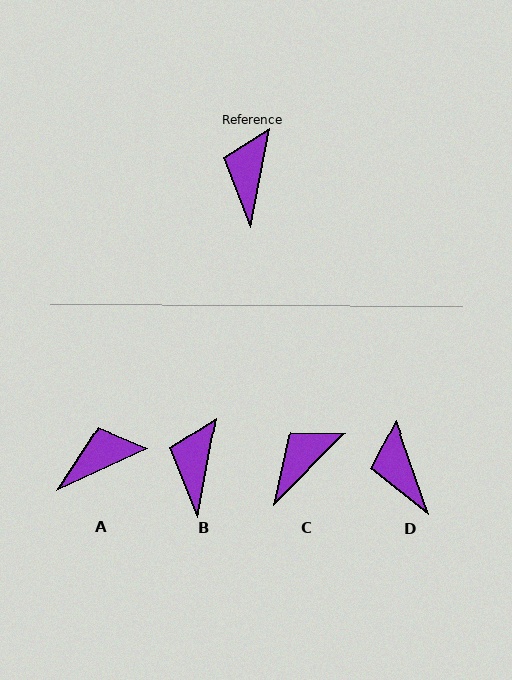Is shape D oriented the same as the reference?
No, it is off by about 30 degrees.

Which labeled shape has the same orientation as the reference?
B.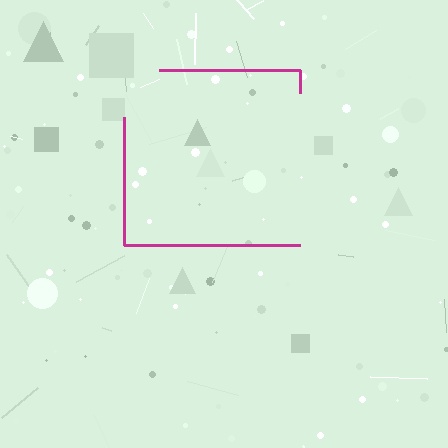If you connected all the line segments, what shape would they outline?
They would outline a square.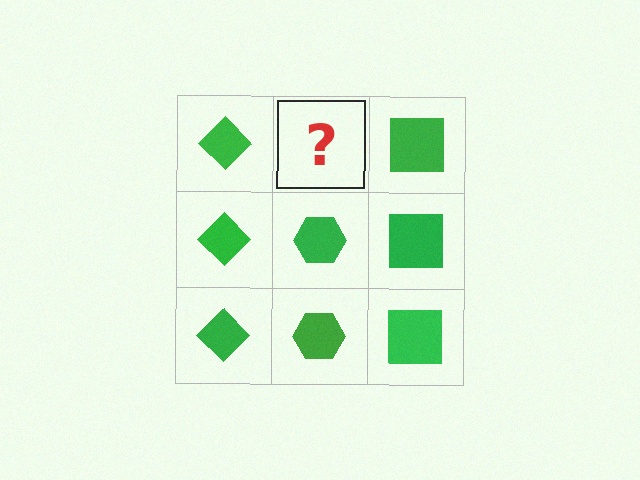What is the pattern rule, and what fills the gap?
The rule is that each column has a consistent shape. The gap should be filled with a green hexagon.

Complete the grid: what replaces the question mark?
The question mark should be replaced with a green hexagon.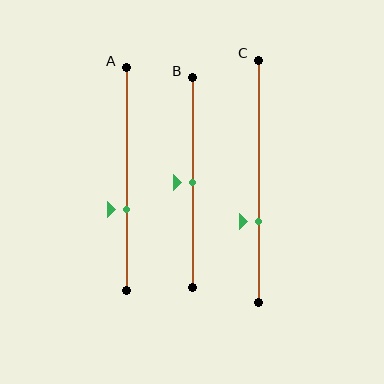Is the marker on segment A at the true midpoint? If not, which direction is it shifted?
No, the marker on segment A is shifted downward by about 14% of the segment length.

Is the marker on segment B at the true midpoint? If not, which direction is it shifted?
Yes, the marker on segment B is at the true midpoint.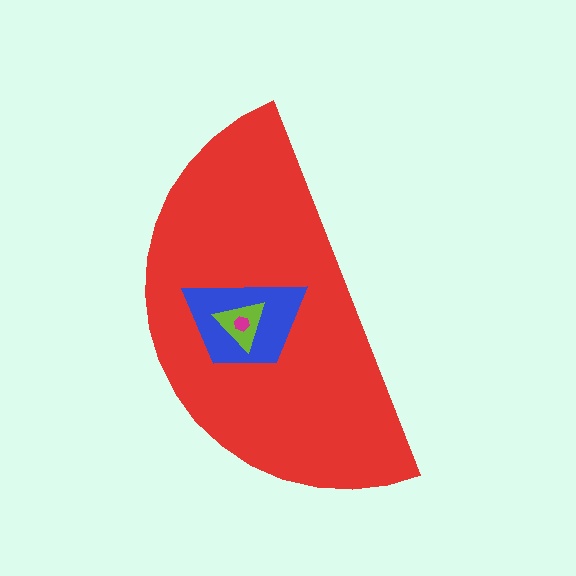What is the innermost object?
The magenta hexagon.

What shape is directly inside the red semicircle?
The blue trapezoid.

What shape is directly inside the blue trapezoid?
The lime triangle.